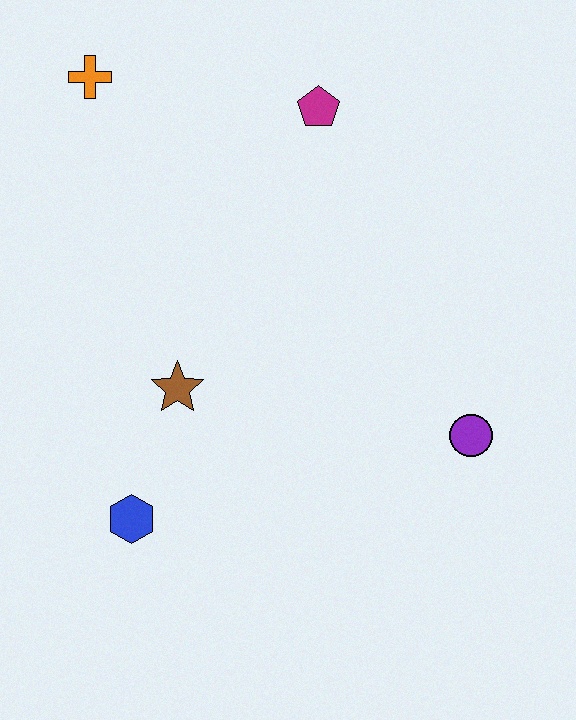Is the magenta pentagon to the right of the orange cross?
Yes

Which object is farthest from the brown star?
The orange cross is farthest from the brown star.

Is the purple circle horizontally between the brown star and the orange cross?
No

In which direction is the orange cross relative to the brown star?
The orange cross is above the brown star.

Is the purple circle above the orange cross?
No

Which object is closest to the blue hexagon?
The brown star is closest to the blue hexagon.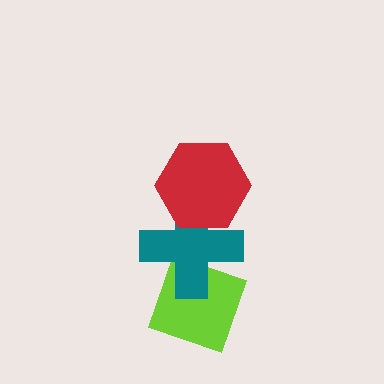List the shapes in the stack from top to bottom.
From top to bottom: the red hexagon, the teal cross, the lime diamond.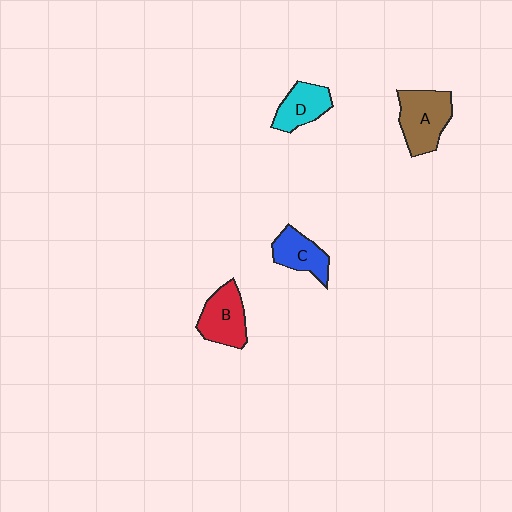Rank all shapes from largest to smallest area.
From largest to smallest: A (brown), B (red), C (blue), D (cyan).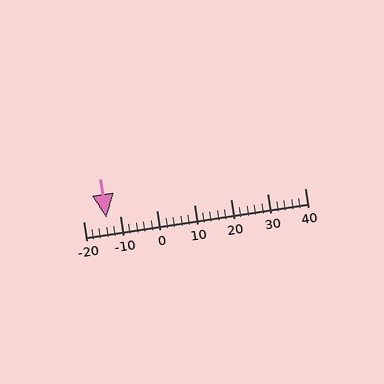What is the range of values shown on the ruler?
The ruler shows values from -20 to 40.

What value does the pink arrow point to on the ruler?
The pink arrow points to approximately -14.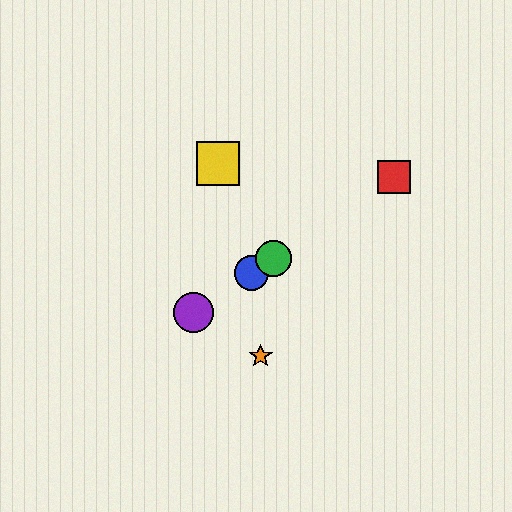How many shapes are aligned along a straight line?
4 shapes (the red square, the blue circle, the green circle, the purple circle) are aligned along a straight line.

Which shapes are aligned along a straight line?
The red square, the blue circle, the green circle, the purple circle are aligned along a straight line.